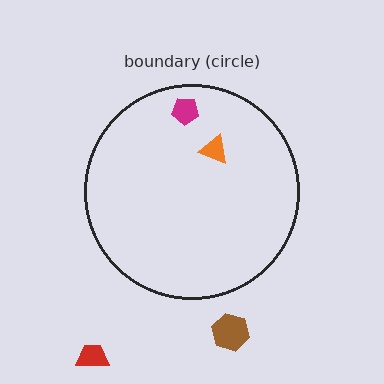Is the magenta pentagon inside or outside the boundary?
Inside.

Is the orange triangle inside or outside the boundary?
Inside.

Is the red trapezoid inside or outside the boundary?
Outside.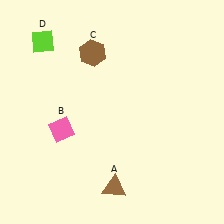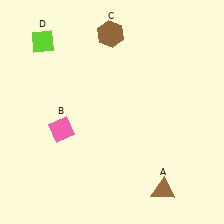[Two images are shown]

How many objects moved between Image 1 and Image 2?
2 objects moved between the two images.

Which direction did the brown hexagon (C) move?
The brown hexagon (C) moved up.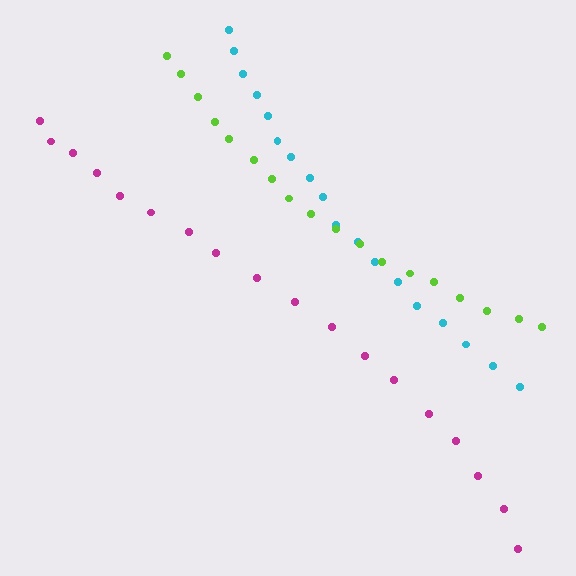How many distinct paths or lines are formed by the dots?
There are 3 distinct paths.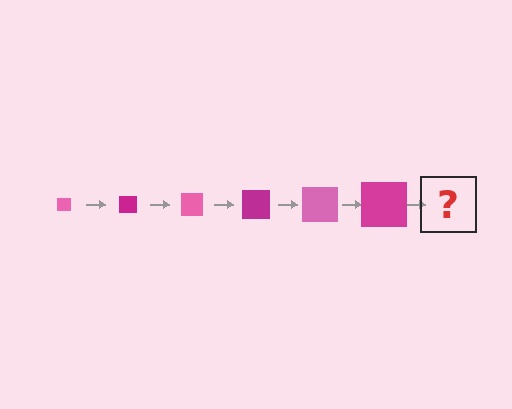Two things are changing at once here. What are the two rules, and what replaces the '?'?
The two rules are that the square grows larger each step and the color cycles through pink and magenta. The '?' should be a pink square, larger than the previous one.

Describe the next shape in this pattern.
It should be a pink square, larger than the previous one.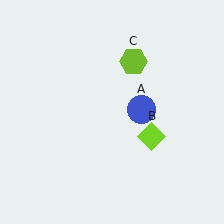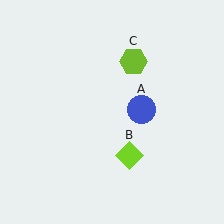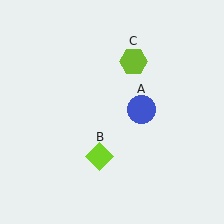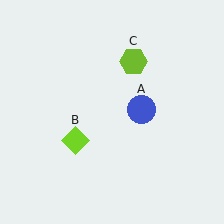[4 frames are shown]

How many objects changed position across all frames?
1 object changed position: lime diamond (object B).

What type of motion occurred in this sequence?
The lime diamond (object B) rotated clockwise around the center of the scene.